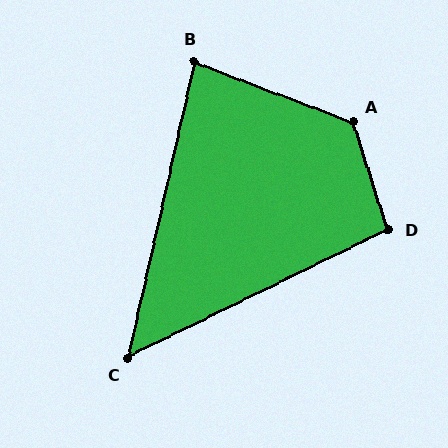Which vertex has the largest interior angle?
A, at approximately 129 degrees.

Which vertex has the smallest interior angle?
C, at approximately 51 degrees.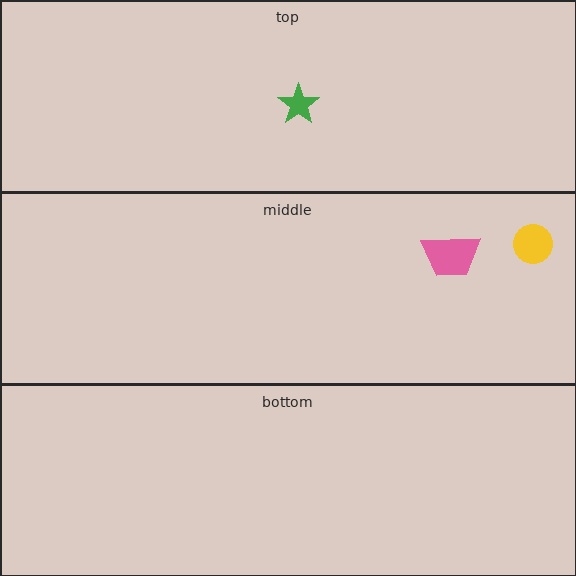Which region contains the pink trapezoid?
The middle region.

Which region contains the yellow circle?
The middle region.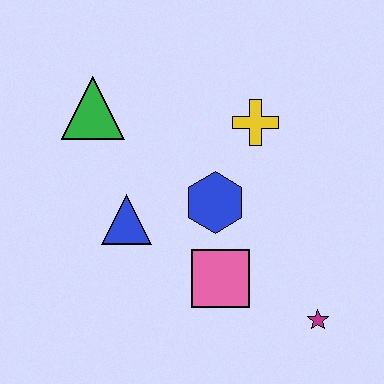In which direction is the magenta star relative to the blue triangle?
The magenta star is to the right of the blue triangle.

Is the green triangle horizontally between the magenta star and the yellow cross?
No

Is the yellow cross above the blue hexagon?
Yes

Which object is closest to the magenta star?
The pink square is closest to the magenta star.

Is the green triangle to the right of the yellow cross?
No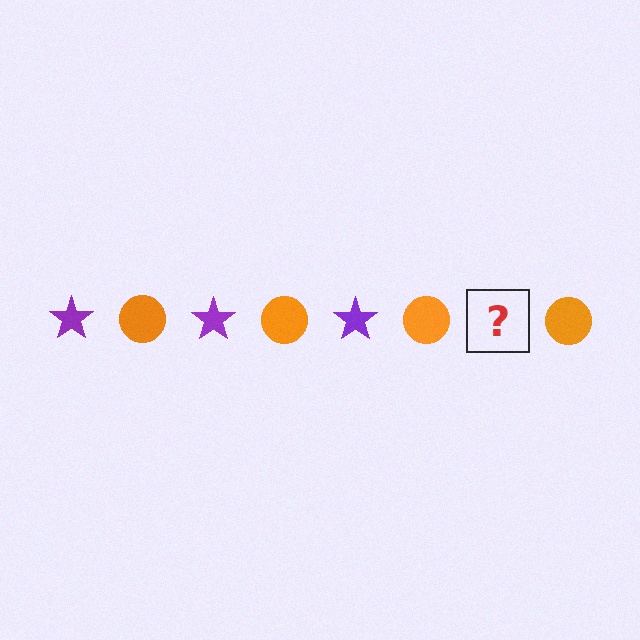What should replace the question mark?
The question mark should be replaced with a purple star.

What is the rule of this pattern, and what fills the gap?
The rule is that the pattern alternates between purple star and orange circle. The gap should be filled with a purple star.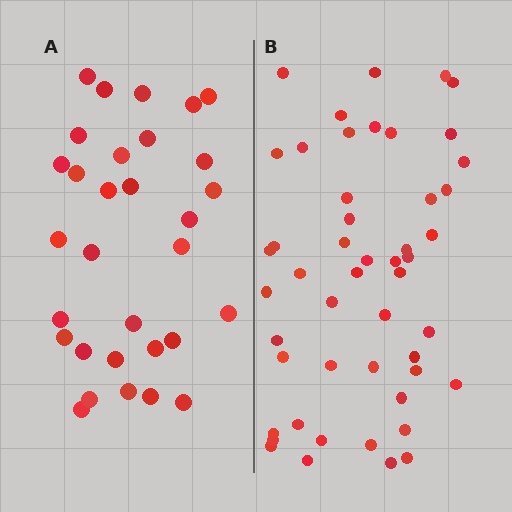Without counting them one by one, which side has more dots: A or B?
Region B (the right region) has more dots.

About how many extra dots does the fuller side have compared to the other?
Region B has approximately 20 more dots than region A.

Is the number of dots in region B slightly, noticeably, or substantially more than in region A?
Region B has substantially more. The ratio is roughly 1.6 to 1.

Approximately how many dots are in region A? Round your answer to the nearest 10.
About 30 dots. (The exact count is 31, which rounds to 30.)